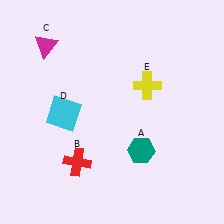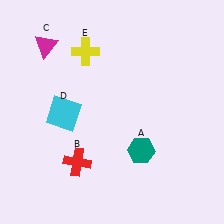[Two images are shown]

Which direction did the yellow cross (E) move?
The yellow cross (E) moved left.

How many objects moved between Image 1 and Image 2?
1 object moved between the two images.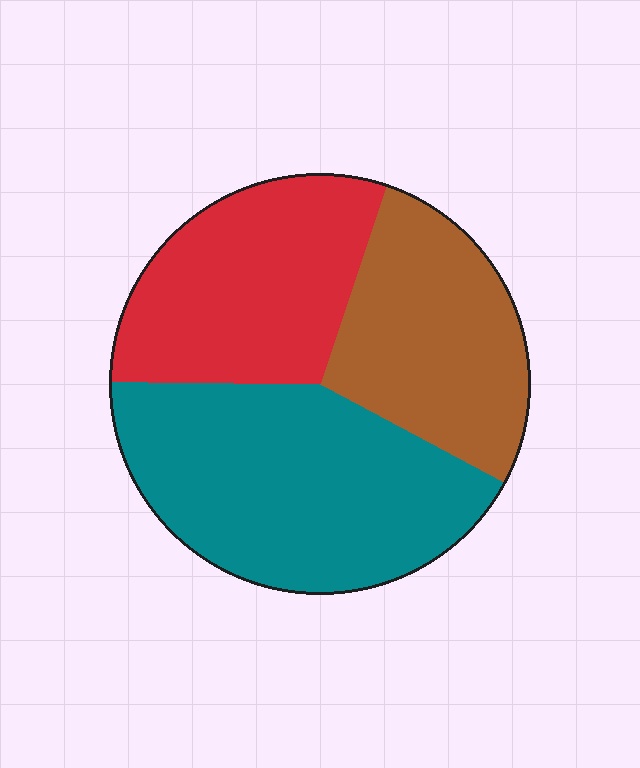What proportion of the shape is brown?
Brown covers about 30% of the shape.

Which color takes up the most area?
Teal, at roughly 40%.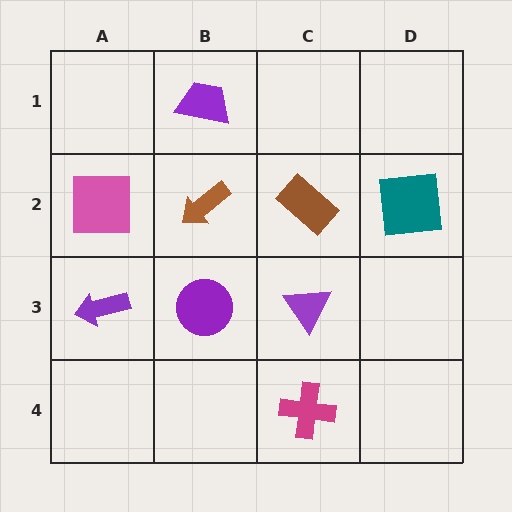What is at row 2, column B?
A brown arrow.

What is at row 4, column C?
A magenta cross.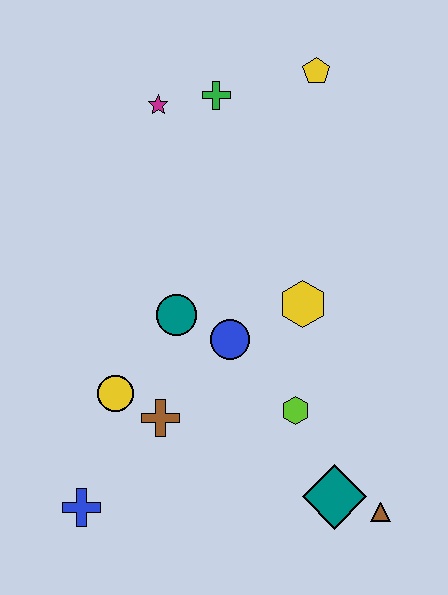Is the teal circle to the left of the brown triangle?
Yes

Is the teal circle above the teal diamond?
Yes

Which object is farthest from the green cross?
The brown triangle is farthest from the green cross.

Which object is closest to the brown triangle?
The teal diamond is closest to the brown triangle.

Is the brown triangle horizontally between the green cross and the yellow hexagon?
No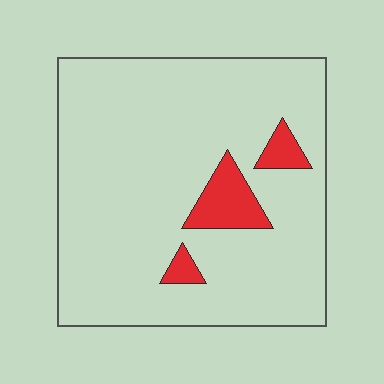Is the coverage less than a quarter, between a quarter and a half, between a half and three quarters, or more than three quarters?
Less than a quarter.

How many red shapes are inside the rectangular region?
3.